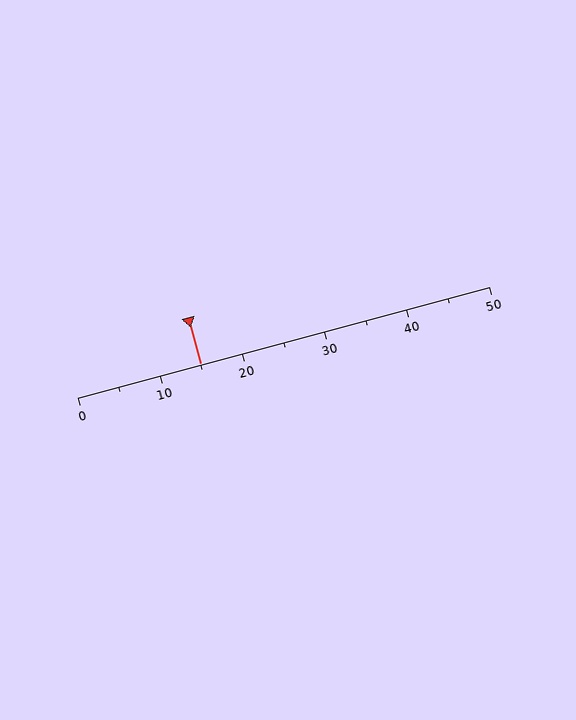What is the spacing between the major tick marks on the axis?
The major ticks are spaced 10 apart.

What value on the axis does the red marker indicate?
The marker indicates approximately 15.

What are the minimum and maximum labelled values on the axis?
The axis runs from 0 to 50.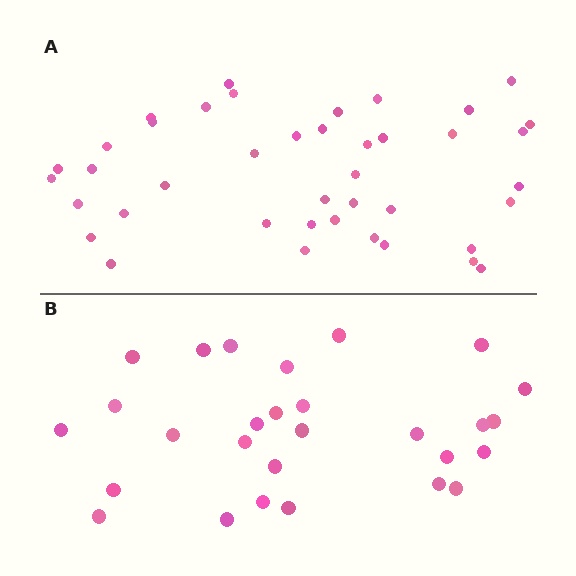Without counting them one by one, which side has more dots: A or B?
Region A (the top region) has more dots.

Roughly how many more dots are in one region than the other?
Region A has approximately 15 more dots than region B.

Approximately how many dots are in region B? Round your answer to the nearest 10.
About 30 dots. (The exact count is 28, which rounds to 30.)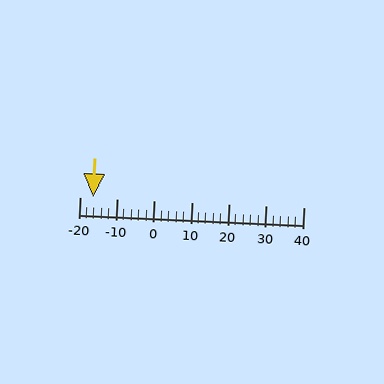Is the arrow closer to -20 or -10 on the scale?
The arrow is closer to -20.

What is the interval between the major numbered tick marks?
The major tick marks are spaced 10 units apart.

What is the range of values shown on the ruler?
The ruler shows values from -20 to 40.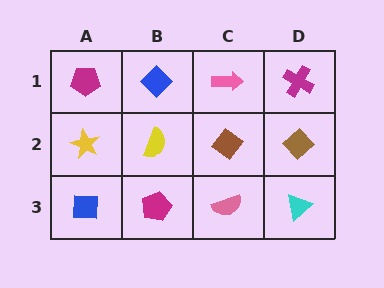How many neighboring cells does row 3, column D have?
2.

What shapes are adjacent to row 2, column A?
A magenta pentagon (row 1, column A), a blue square (row 3, column A), a yellow semicircle (row 2, column B).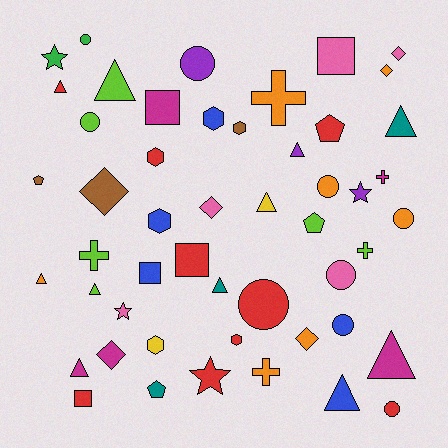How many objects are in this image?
There are 50 objects.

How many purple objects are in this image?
There are 3 purple objects.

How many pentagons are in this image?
There are 4 pentagons.